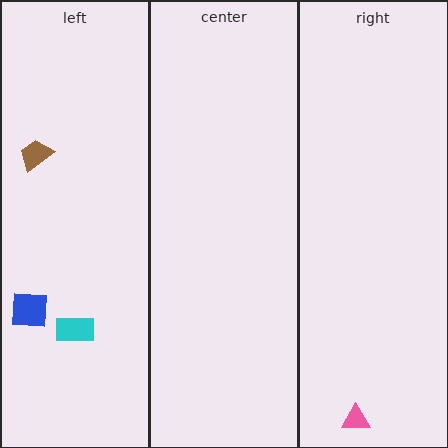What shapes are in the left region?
The blue square, the cyan rectangle, the brown trapezoid.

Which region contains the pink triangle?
The right region.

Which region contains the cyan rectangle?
The left region.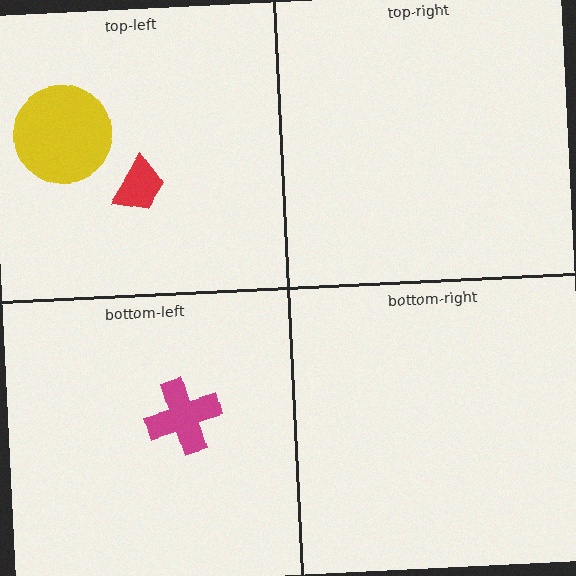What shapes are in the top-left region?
The red trapezoid, the yellow circle.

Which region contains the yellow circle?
The top-left region.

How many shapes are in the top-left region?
2.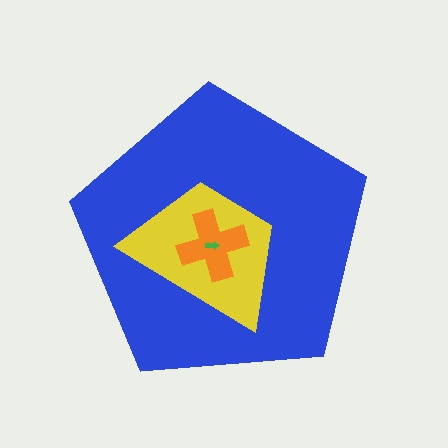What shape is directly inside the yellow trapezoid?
The orange cross.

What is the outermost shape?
The blue pentagon.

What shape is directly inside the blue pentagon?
The yellow trapezoid.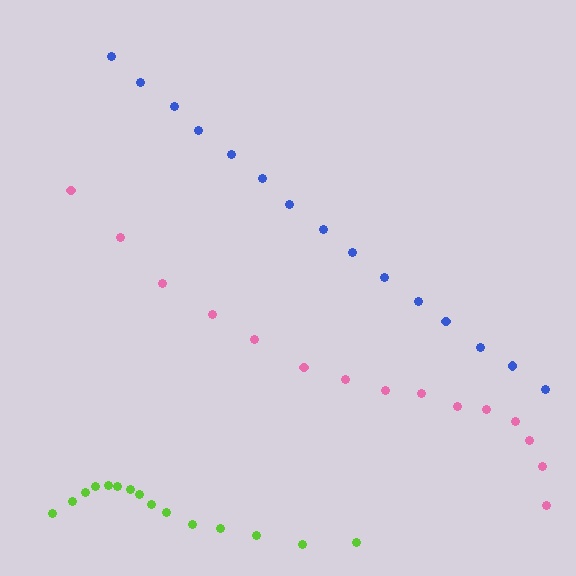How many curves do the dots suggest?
There are 3 distinct paths.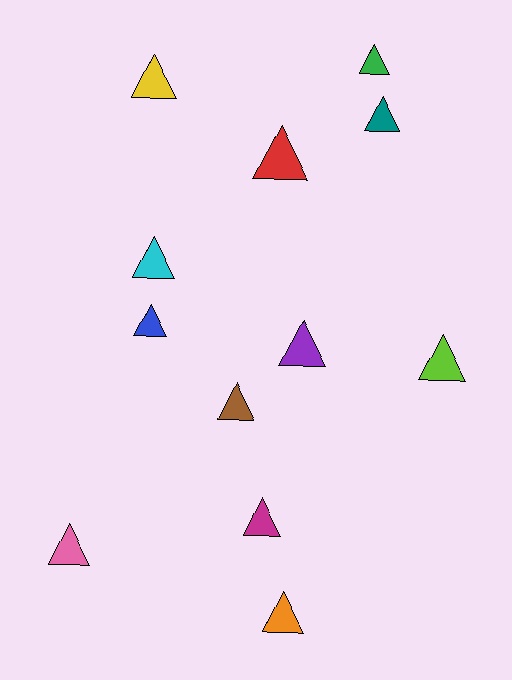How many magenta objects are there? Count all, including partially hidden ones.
There is 1 magenta object.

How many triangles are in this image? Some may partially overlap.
There are 12 triangles.